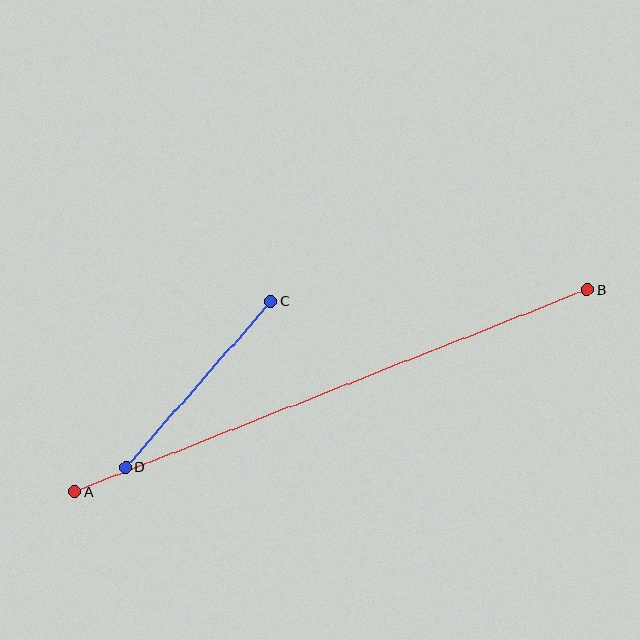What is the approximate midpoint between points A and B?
The midpoint is at approximately (331, 390) pixels.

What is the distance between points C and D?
The distance is approximately 221 pixels.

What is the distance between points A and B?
The distance is approximately 551 pixels.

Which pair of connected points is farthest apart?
Points A and B are farthest apart.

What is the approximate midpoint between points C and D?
The midpoint is at approximately (199, 384) pixels.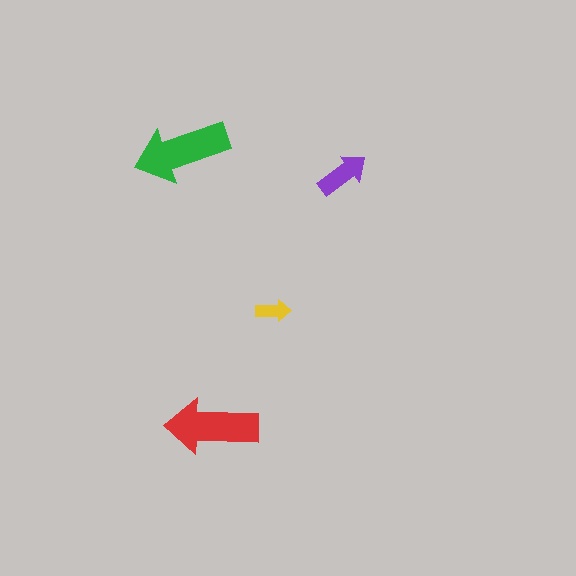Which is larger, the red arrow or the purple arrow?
The red one.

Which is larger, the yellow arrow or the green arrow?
The green one.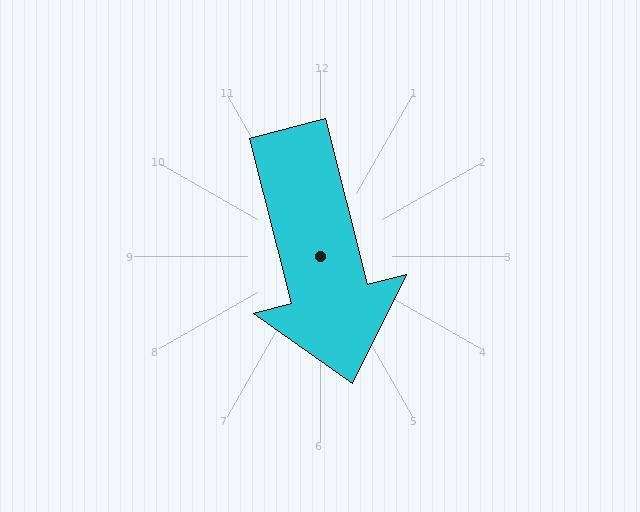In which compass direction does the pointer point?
South.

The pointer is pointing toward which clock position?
Roughly 6 o'clock.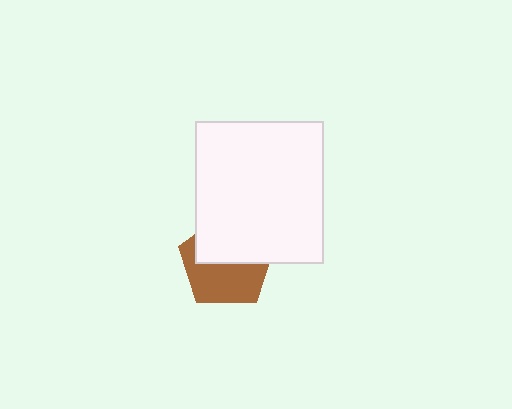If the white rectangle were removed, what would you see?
You would see the complete brown pentagon.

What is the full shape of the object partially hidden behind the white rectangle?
The partially hidden object is a brown pentagon.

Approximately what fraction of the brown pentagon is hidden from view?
Roughly 47% of the brown pentagon is hidden behind the white rectangle.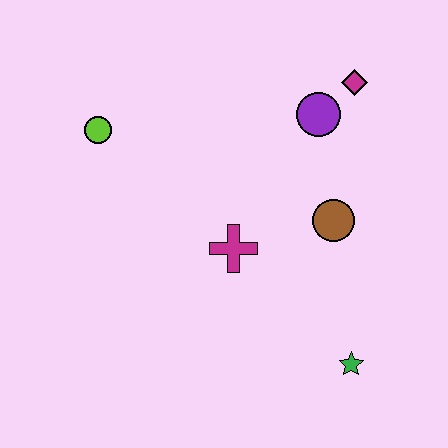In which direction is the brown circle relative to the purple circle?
The brown circle is below the purple circle.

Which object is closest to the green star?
The brown circle is closest to the green star.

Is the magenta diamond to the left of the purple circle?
No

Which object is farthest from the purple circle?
The green star is farthest from the purple circle.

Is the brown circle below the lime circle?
Yes